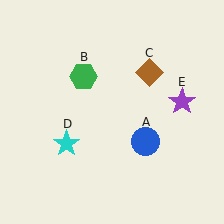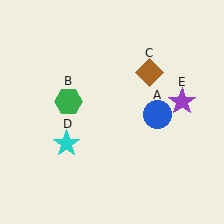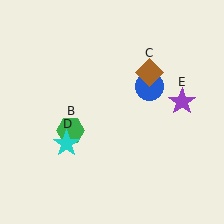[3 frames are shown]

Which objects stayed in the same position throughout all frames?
Brown diamond (object C) and cyan star (object D) and purple star (object E) remained stationary.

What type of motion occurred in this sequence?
The blue circle (object A), green hexagon (object B) rotated counterclockwise around the center of the scene.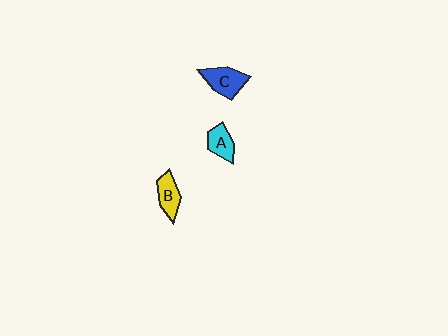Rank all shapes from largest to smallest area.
From largest to smallest: C (blue), B (yellow), A (cyan).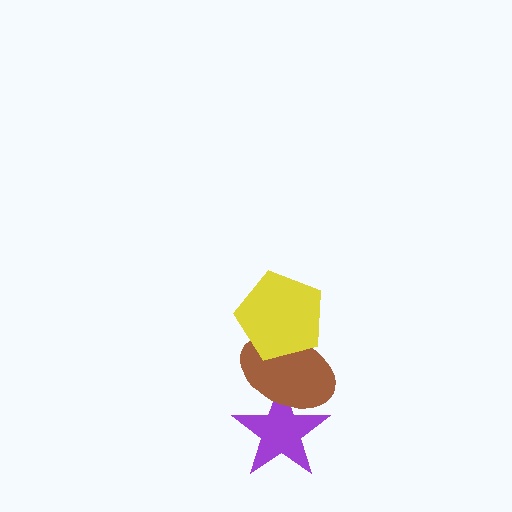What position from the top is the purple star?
The purple star is 3rd from the top.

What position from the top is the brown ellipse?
The brown ellipse is 2nd from the top.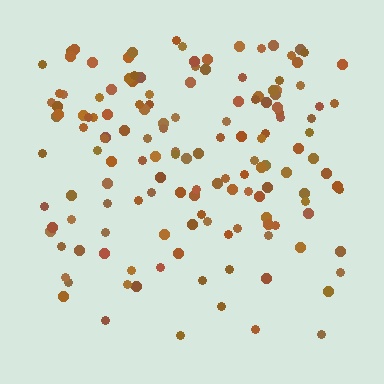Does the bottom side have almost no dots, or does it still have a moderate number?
Still a moderate number, just noticeably fewer than the top.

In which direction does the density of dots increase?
From bottom to top, with the top side densest.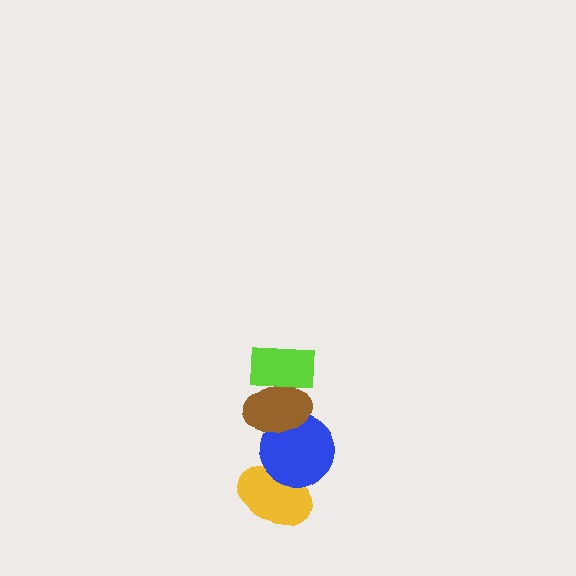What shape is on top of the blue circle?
The brown ellipse is on top of the blue circle.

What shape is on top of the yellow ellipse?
The blue circle is on top of the yellow ellipse.